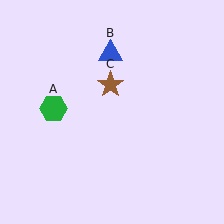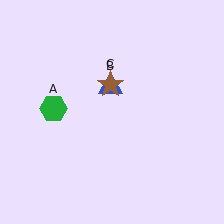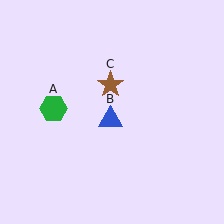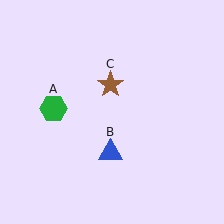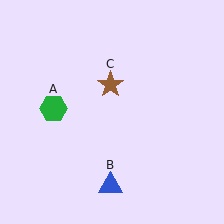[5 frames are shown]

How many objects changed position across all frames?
1 object changed position: blue triangle (object B).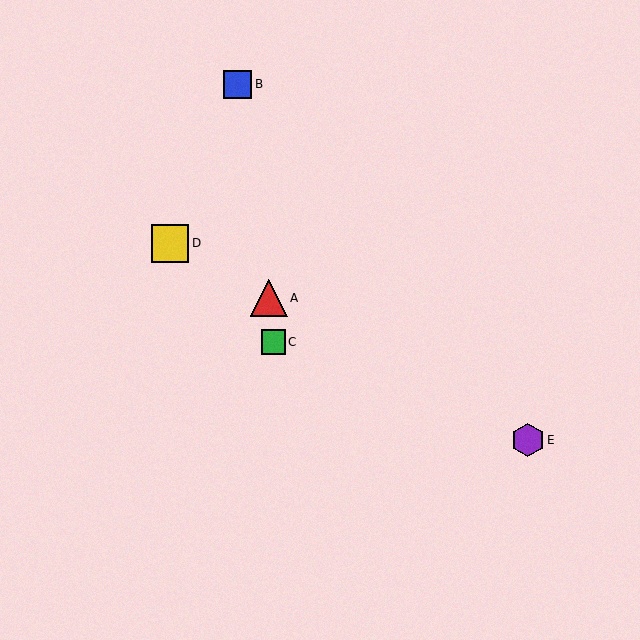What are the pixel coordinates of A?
Object A is at (269, 298).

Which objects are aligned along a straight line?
Objects A, D, E are aligned along a straight line.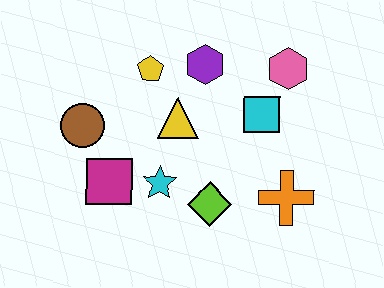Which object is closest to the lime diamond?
The cyan star is closest to the lime diamond.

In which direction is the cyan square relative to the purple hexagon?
The cyan square is to the right of the purple hexagon.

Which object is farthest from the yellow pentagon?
The orange cross is farthest from the yellow pentagon.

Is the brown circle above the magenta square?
Yes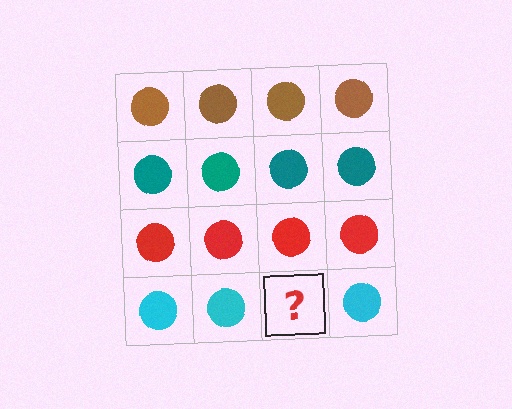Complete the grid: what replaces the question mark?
The question mark should be replaced with a cyan circle.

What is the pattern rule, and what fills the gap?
The rule is that each row has a consistent color. The gap should be filled with a cyan circle.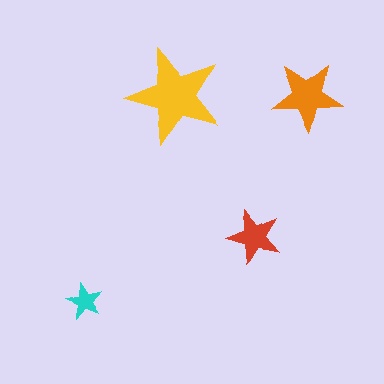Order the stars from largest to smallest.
the yellow one, the orange one, the red one, the cyan one.